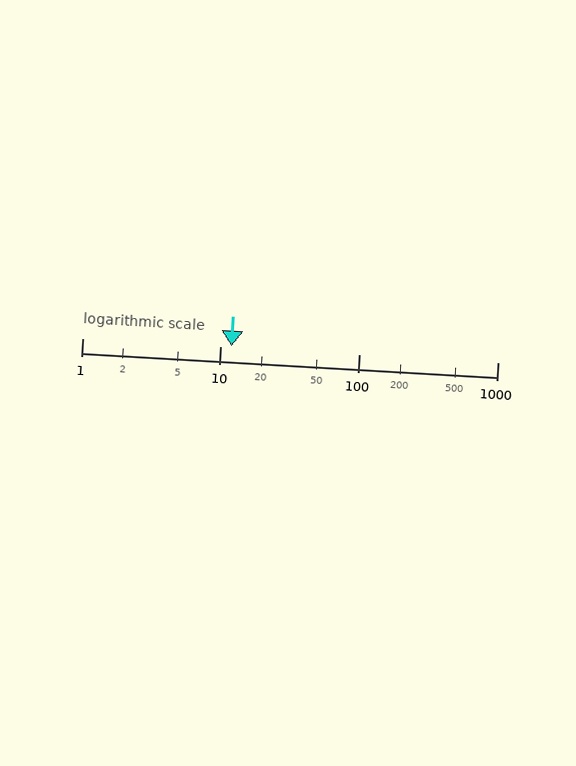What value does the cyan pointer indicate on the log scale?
The pointer indicates approximately 12.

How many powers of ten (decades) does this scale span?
The scale spans 3 decades, from 1 to 1000.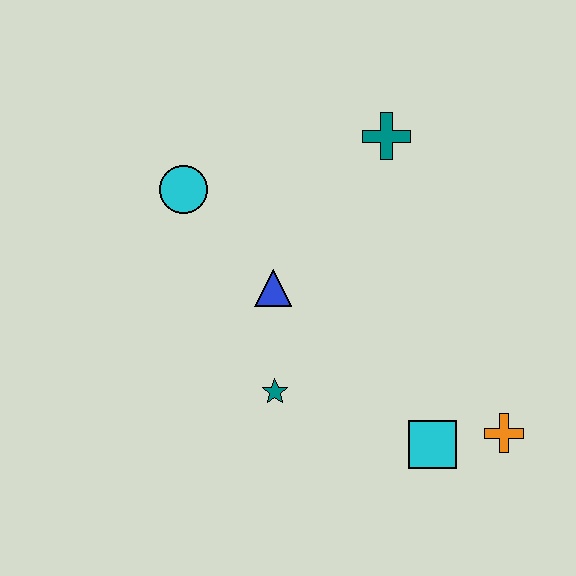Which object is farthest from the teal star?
The teal cross is farthest from the teal star.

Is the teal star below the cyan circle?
Yes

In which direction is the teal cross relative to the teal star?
The teal cross is above the teal star.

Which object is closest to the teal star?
The blue triangle is closest to the teal star.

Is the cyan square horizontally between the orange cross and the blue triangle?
Yes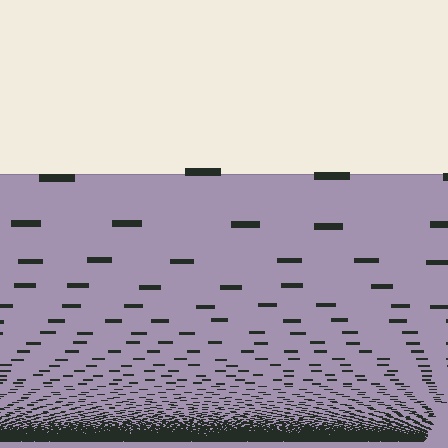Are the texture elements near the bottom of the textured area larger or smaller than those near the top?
Smaller. The gradient is inverted — elements near the bottom are smaller and denser.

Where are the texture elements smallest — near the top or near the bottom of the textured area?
Near the bottom.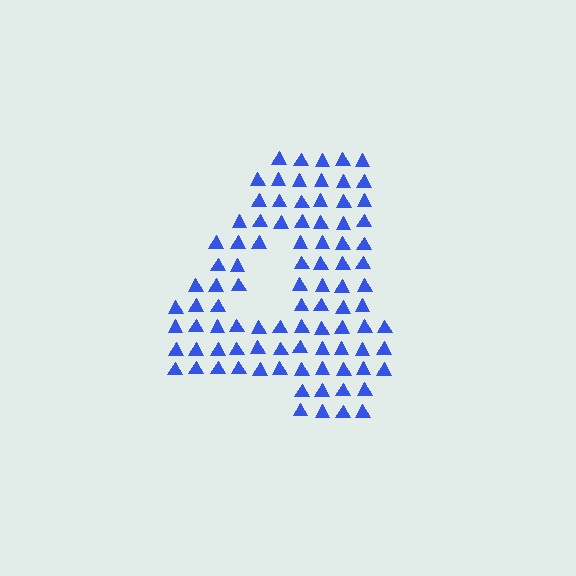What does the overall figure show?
The overall figure shows the digit 4.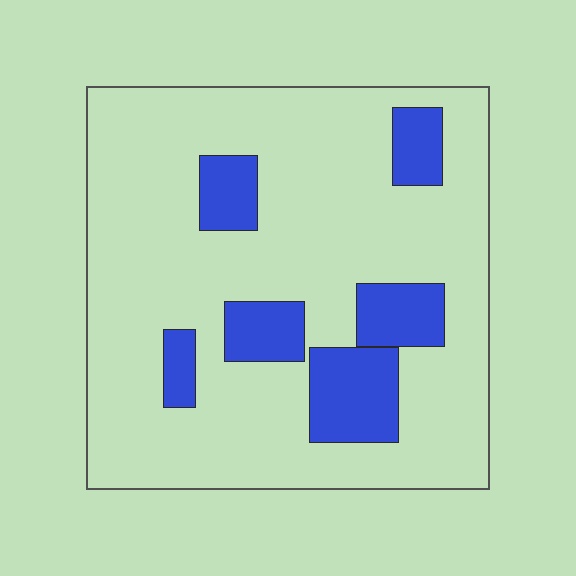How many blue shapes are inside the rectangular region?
6.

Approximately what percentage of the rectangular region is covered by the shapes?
Approximately 20%.